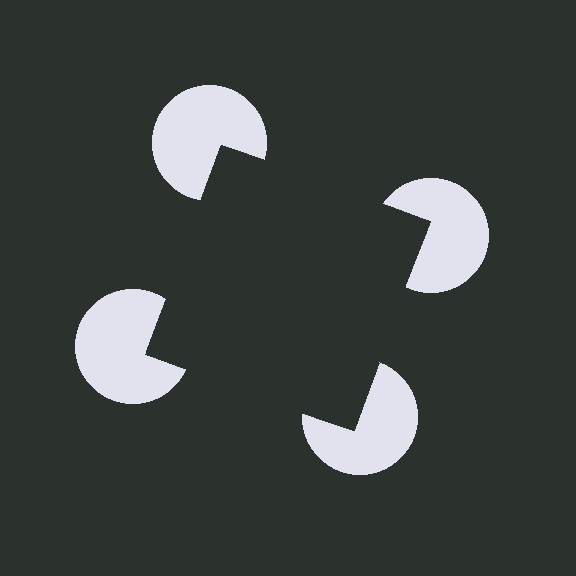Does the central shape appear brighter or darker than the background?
It typically appears slightly darker than the background, even though no actual brightness change is drawn.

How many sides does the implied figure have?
4 sides.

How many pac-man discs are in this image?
There are 4 — one at each vertex of the illusory square.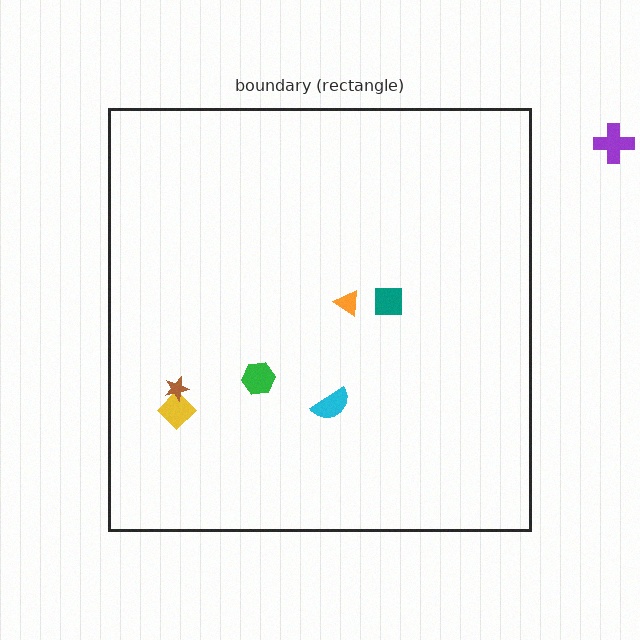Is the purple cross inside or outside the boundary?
Outside.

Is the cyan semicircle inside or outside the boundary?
Inside.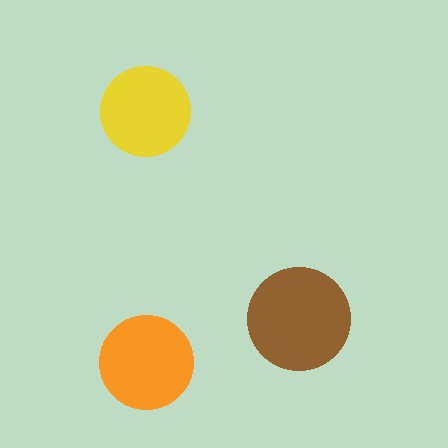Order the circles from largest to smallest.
the brown one, the orange one, the yellow one.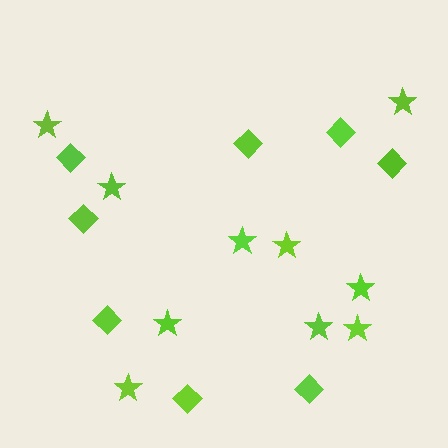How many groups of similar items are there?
There are 2 groups: one group of diamonds (8) and one group of stars (10).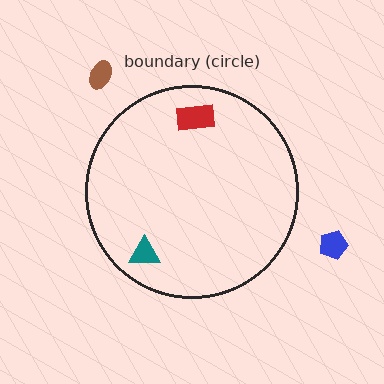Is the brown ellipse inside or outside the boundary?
Outside.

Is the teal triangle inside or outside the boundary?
Inside.